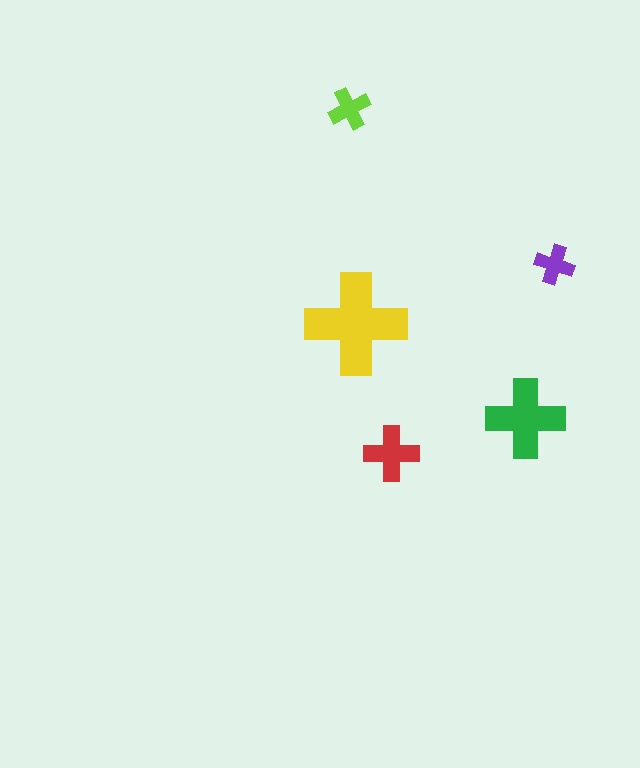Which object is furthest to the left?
The lime cross is leftmost.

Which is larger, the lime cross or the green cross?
The green one.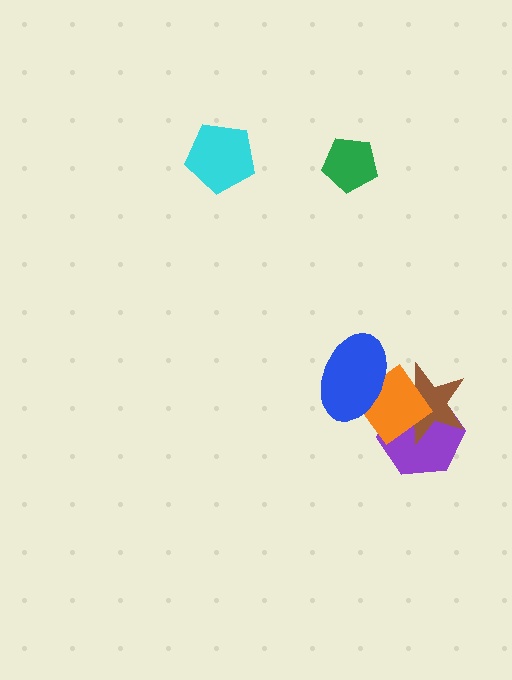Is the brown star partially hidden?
Yes, it is partially covered by another shape.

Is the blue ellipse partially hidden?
No, no other shape covers it.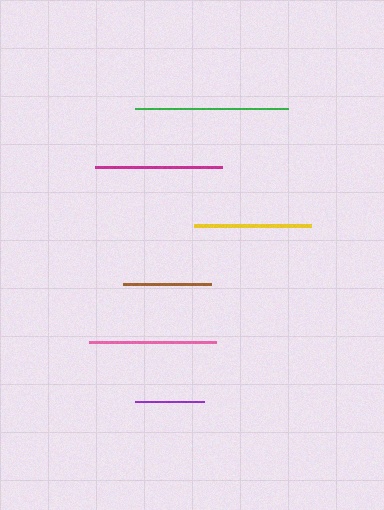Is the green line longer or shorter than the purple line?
The green line is longer than the purple line.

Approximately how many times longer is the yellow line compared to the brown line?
The yellow line is approximately 1.3 times the length of the brown line.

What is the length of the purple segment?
The purple segment is approximately 69 pixels long.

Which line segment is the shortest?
The purple line is the shortest at approximately 69 pixels.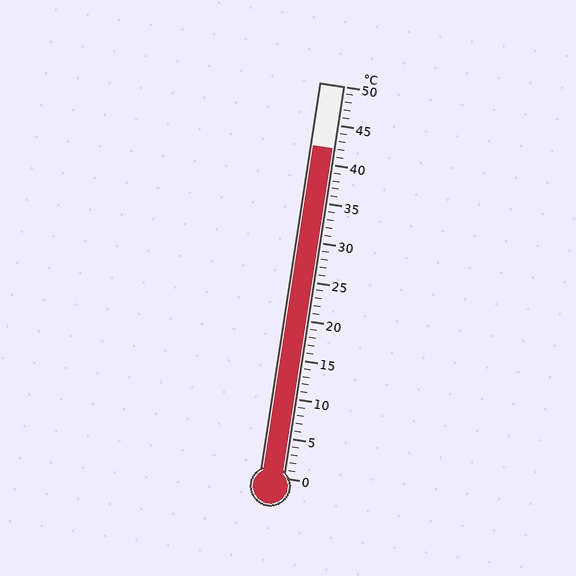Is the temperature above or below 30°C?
The temperature is above 30°C.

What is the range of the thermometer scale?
The thermometer scale ranges from 0°C to 50°C.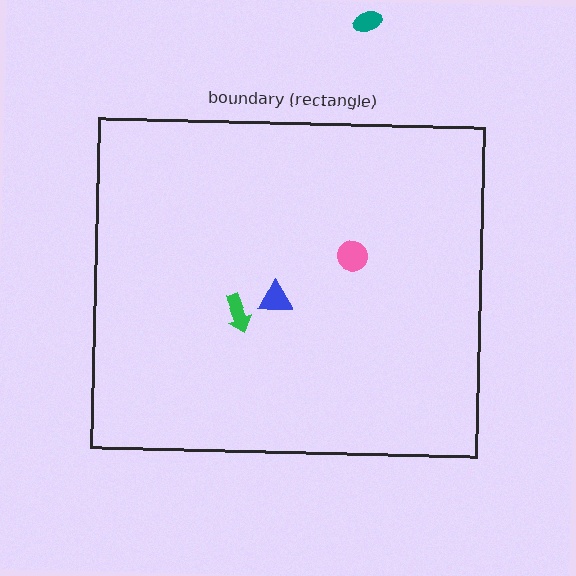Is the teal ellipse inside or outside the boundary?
Outside.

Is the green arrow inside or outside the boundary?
Inside.